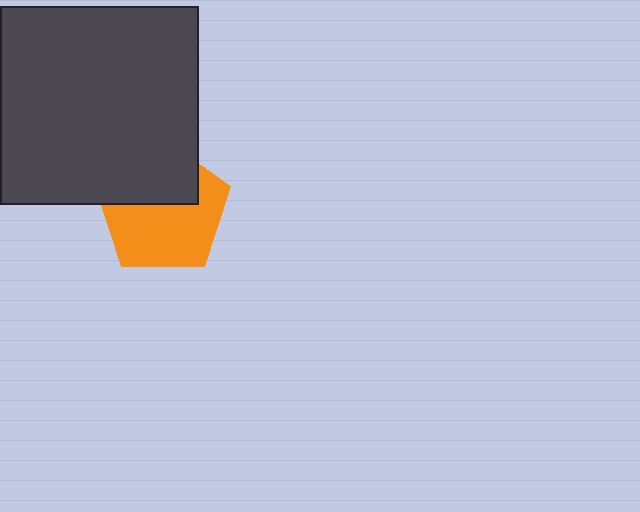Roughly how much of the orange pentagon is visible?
About half of it is visible (roughly 60%).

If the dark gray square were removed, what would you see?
You would see the complete orange pentagon.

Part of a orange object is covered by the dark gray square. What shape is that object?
It is a pentagon.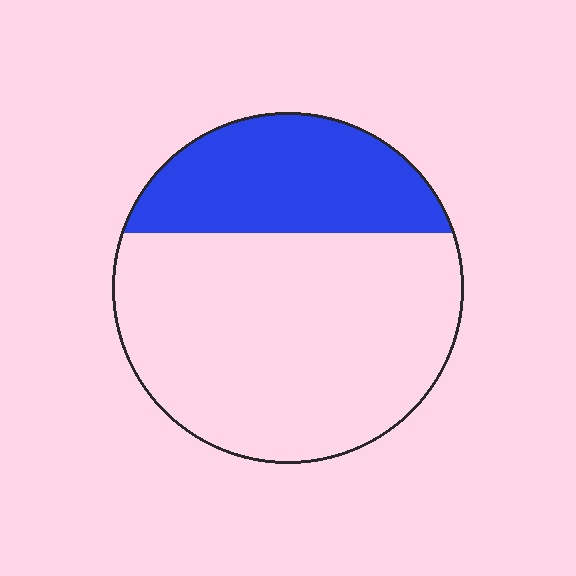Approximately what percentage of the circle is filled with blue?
Approximately 30%.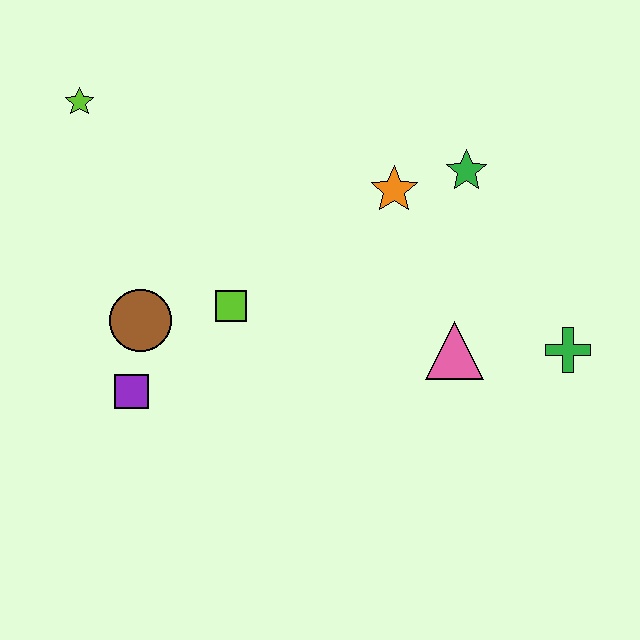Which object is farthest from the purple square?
The green cross is farthest from the purple square.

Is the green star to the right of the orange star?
Yes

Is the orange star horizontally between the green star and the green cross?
No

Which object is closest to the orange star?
The green star is closest to the orange star.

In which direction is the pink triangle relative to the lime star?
The pink triangle is to the right of the lime star.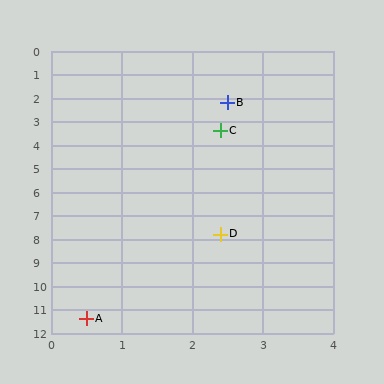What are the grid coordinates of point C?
Point C is at approximately (2.4, 3.4).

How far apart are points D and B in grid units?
Points D and B are about 5.6 grid units apart.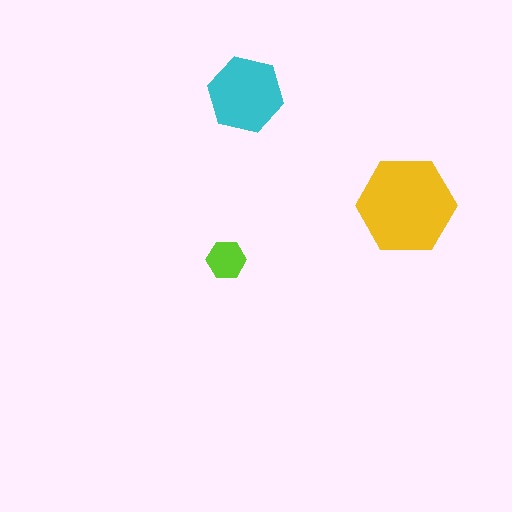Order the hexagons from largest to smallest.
the yellow one, the cyan one, the lime one.